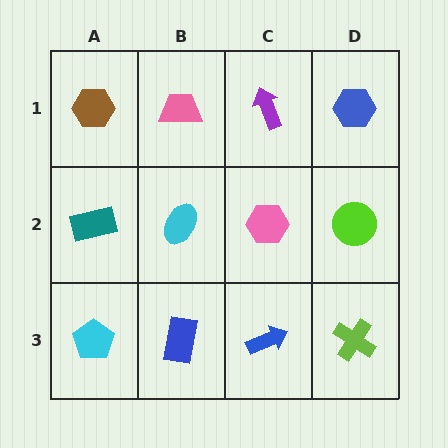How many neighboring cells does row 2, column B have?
4.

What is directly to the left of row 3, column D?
A blue arrow.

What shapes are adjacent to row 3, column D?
A lime circle (row 2, column D), a blue arrow (row 3, column C).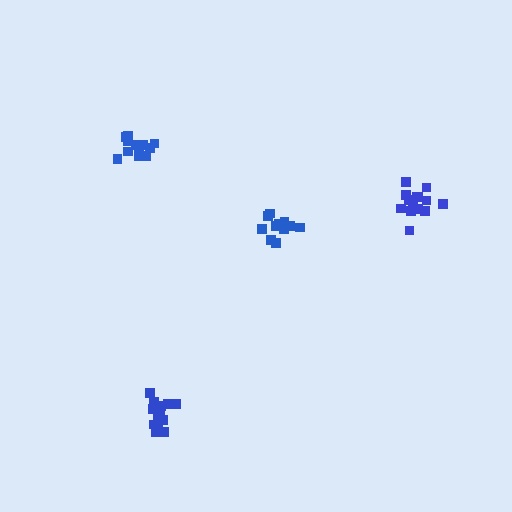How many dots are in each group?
Group 1: 13 dots, Group 2: 11 dots, Group 3: 14 dots, Group 4: 14 dots (52 total).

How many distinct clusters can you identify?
There are 4 distinct clusters.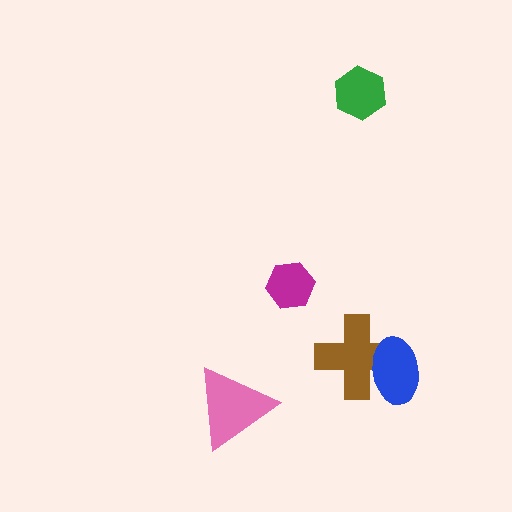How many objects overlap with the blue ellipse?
1 object overlaps with the blue ellipse.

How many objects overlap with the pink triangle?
0 objects overlap with the pink triangle.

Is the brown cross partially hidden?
Yes, it is partially covered by another shape.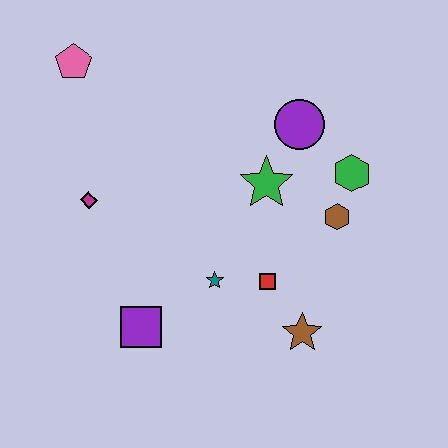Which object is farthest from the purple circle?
The purple square is farthest from the purple circle.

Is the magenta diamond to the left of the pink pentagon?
No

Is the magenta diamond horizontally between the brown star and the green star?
No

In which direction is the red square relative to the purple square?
The red square is to the right of the purple square.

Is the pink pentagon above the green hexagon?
Yes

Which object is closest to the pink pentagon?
The magenta diamond is closest to the pink pentagon.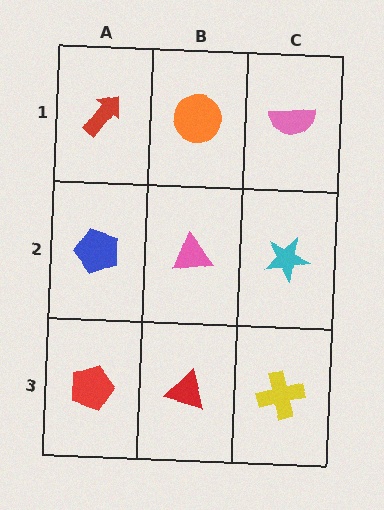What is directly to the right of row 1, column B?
A pink semicircle.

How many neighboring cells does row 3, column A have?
2.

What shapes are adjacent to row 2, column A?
A red arrow (row 1, column A), a red pentagon (row 3, column A), a pink triangle (row 2, column B).